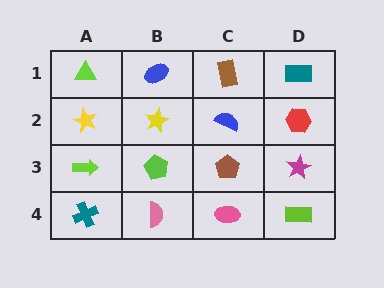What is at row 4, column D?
A lime rectangle.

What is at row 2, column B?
A yellow star.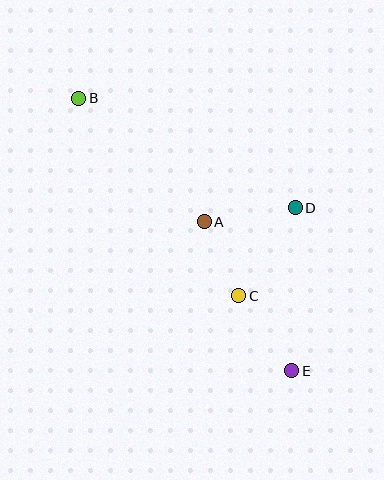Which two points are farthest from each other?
Points B and E are farthest from each other.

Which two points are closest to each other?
Points A and C are closest to each other.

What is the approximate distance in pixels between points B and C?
The distance between B and C is approximately 254 pixels.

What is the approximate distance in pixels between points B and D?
The distance between B and D is approximately 243 pixels.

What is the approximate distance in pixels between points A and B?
The distance between A and B is approximately 176 pixels.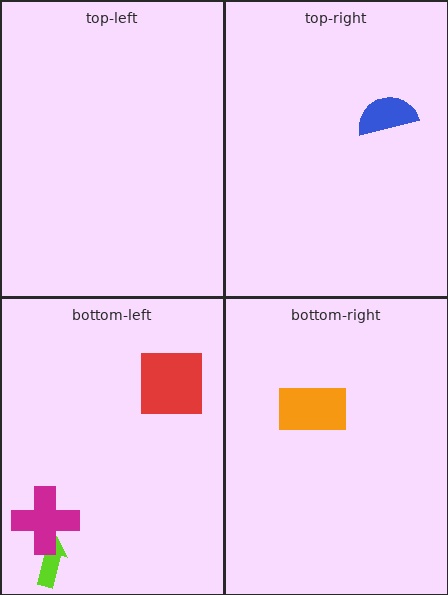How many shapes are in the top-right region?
1.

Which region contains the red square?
The bottom-left region.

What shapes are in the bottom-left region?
The lime arrow, the magenta cross, the red square.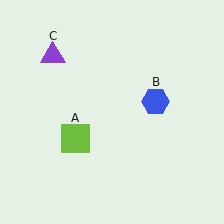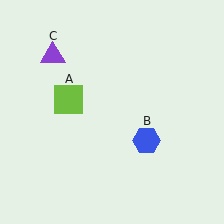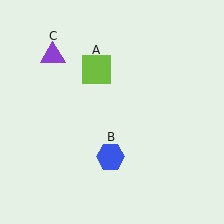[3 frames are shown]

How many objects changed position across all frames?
2 objects changed position: lime square (object A), blue hexagon (object B).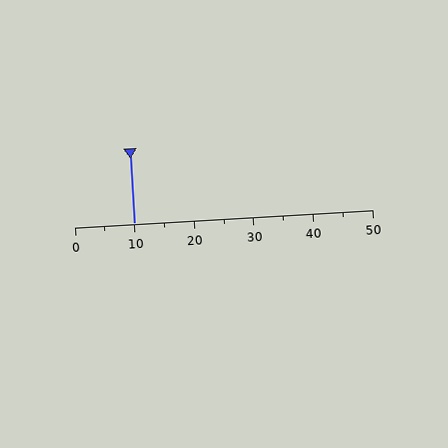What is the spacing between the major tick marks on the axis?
The major ticks are spaced 10 apart.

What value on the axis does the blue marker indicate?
The marker indicates approximately 10.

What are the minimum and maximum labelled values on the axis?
The axis runs from 0 to 50.